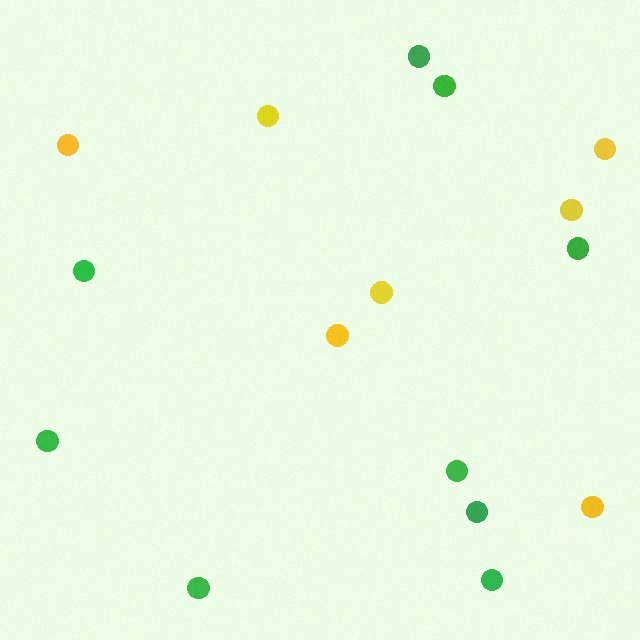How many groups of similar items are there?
There are 2 groups: one group of yellow circles (7) and one group of green circles (9).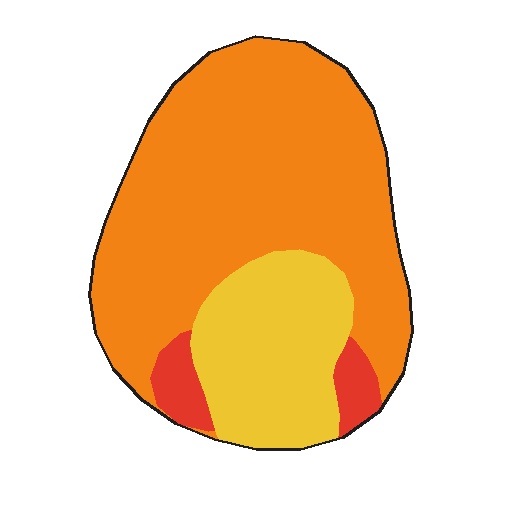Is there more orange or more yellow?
Orange.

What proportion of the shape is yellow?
Yellow takes up between a quarter and a half of the shape.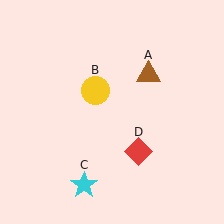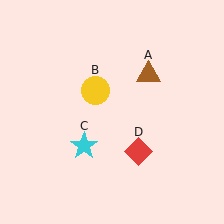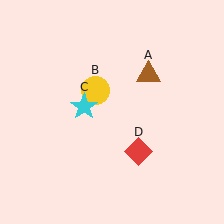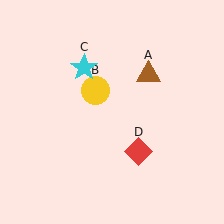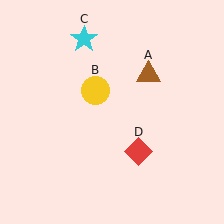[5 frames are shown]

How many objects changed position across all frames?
1 object changed position: cyan star (object C).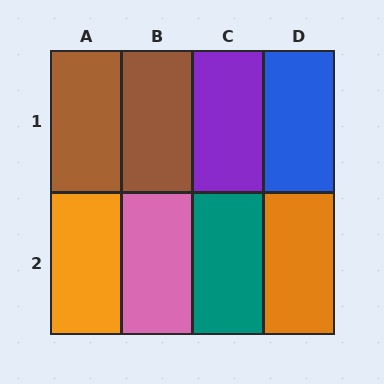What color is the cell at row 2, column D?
Orange.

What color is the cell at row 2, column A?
Orange.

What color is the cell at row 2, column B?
Pink.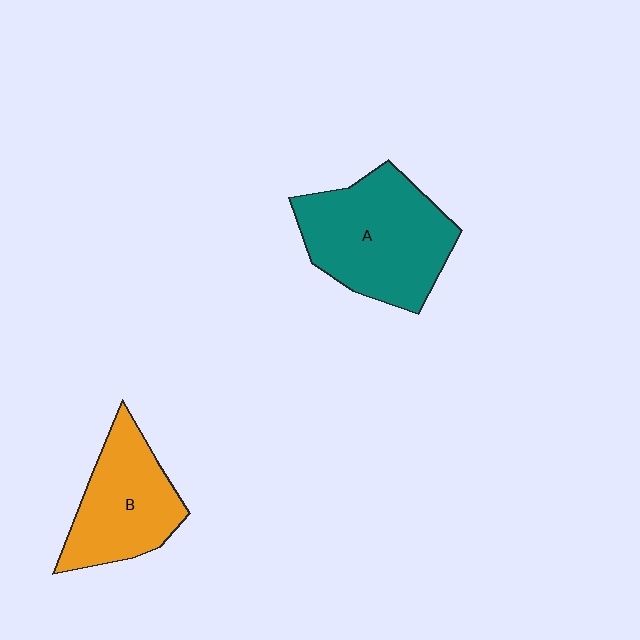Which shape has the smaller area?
Shape B (orange).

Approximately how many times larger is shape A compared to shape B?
Approximately 1.4 times.